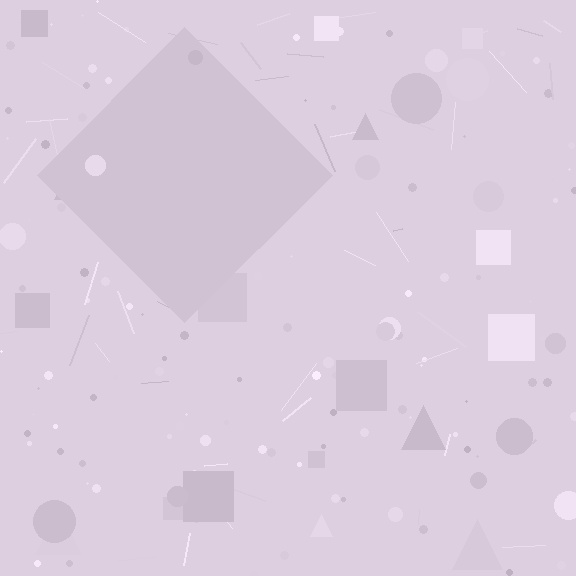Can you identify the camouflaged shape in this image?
The camouflaged shape is a diamond.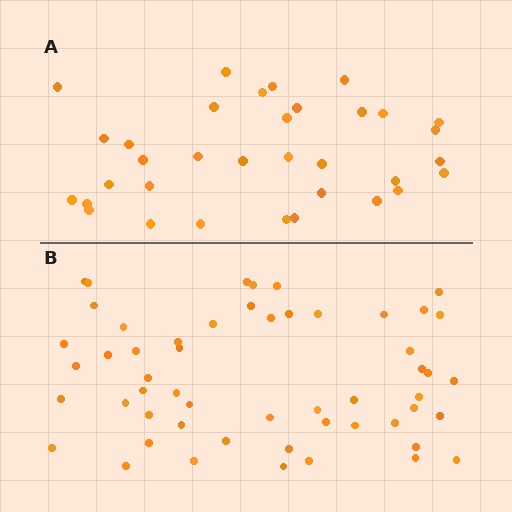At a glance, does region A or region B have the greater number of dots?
Region B (the bottom region) has more dots.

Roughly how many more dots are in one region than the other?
Region B has approximately 20 more dots than region A.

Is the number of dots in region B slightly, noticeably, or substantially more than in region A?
Region B has substantially more. The ratio is roughly 1.6 to 1.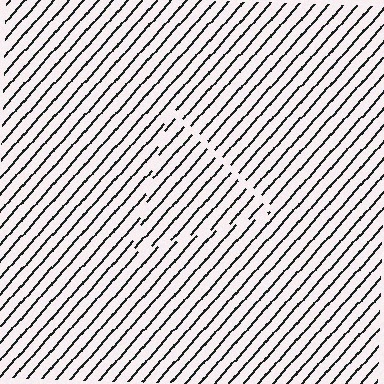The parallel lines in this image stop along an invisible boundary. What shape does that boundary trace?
An illusory triangle. The interior of the shape contains the same grating, shifted by half a period — the contour is defined by the phase discontinuity where line-ends from the inner and outer gratings abut.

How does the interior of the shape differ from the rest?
The interior of the shape contains the same grating, shifted by half a period — the contour is defined by the phase discontinuity where line-ends from the inner and outer gratings abut.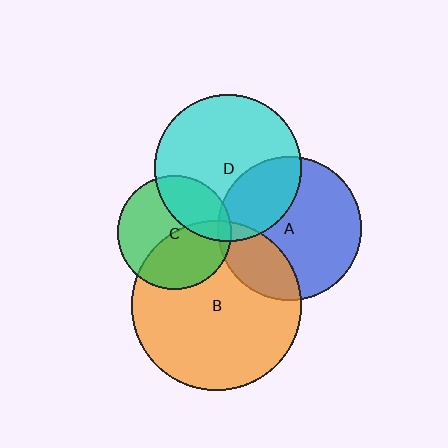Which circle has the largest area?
Circle B (orange).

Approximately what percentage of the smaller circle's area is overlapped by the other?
Approximately 5%.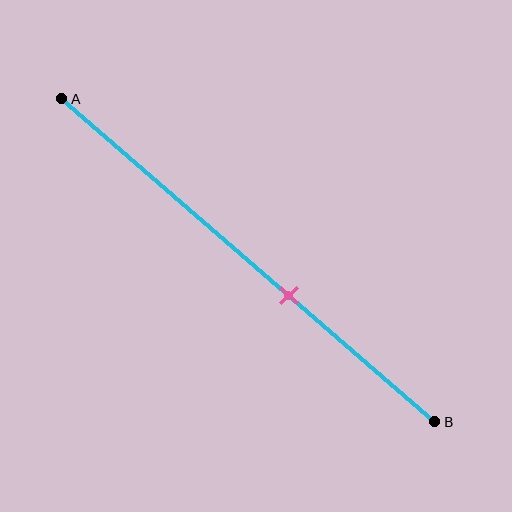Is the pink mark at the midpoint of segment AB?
No, the mark is at about 60% from A, not at the 50% midpoint.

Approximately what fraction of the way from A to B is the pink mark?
The pink mark is approximately 60% of the way from A to B.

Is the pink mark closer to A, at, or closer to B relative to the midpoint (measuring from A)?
The pink mark is closer to point B than the midpoint of segment AB.